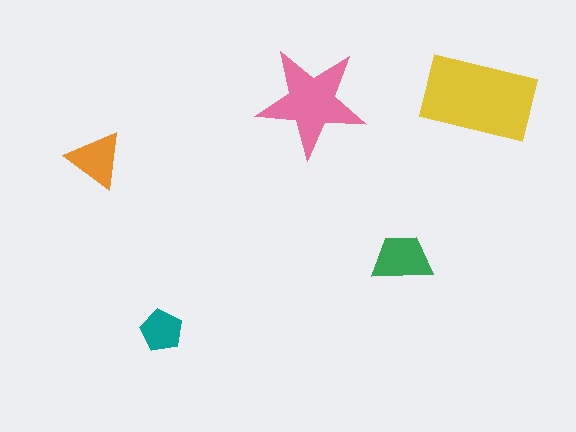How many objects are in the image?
There are 5 objects in the image.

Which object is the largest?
The yellow rectangle.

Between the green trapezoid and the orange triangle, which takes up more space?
The green trapezoid.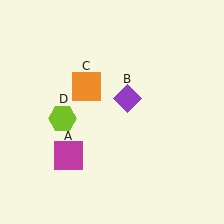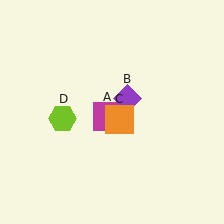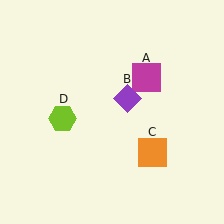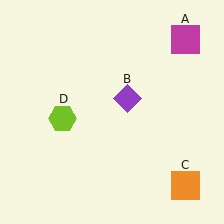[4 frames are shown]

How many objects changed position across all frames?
2 objects changed position: magenta square (object A), orange square (object C).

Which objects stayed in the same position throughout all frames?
Purple diamond (object B) and lime hexagon (object D) remained stationary.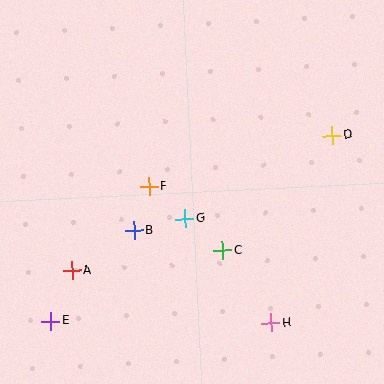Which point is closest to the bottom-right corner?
Point H is closest to the bottom-right corner.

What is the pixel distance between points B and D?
The distance between B and D is 220 pixels.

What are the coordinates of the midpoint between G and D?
The midpoint between G and D is at (259, 177).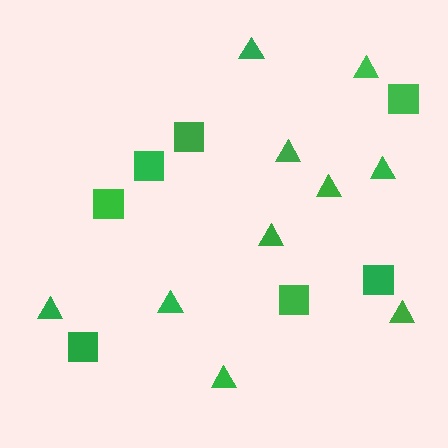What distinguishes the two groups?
There are 2 groups: one group of triangles (10) and one group of squares (7).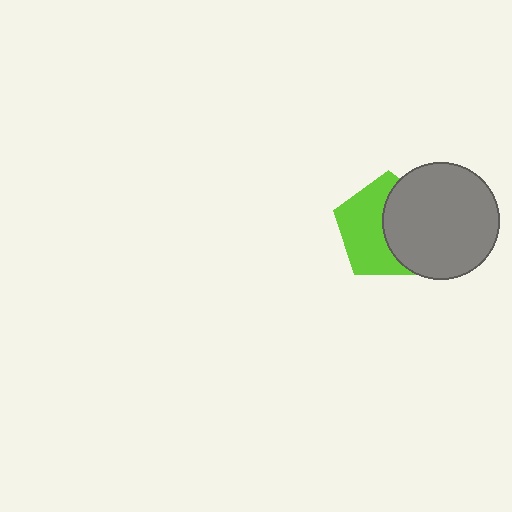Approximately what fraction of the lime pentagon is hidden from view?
Roughly 47% of the lime pentagon is hidden behind the gray circle.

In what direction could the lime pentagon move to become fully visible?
The lime pentagon could move left. That would shift it out from behind the gray circle entirely.